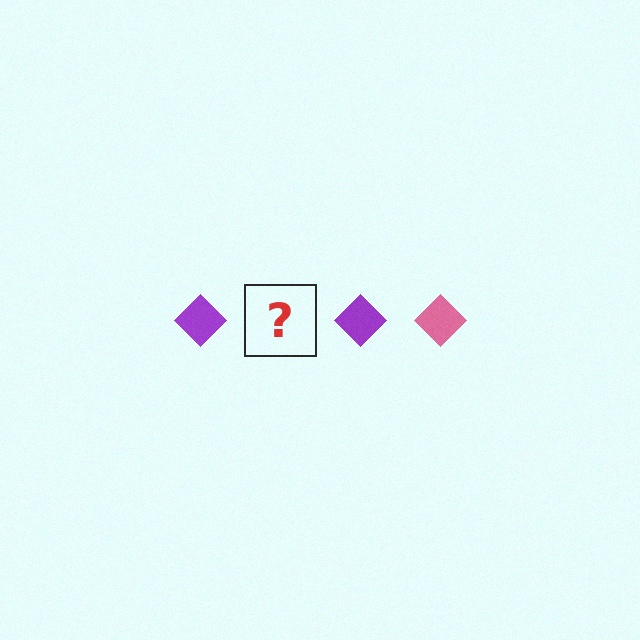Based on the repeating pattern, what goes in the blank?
The blank should be a pink diamond.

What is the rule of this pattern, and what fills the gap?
The rule is that the pattern cycles through purple, pink diamonds. The gap should be filled with a pink diamond.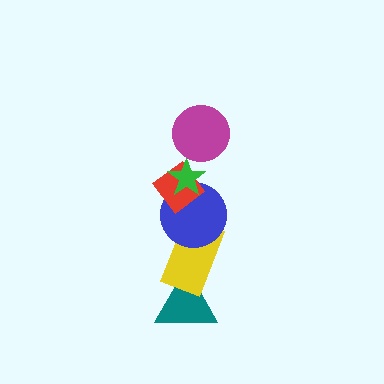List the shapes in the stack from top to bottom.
From top to bottom: the green star, the magenta circle, the red diamond, the blue circle, the yellow rectangle, the teal triangle.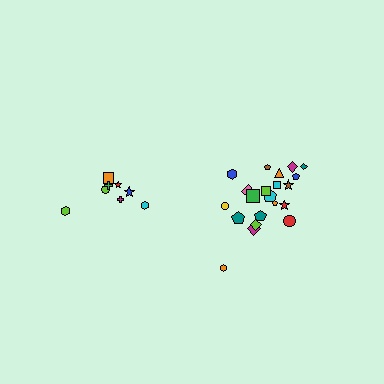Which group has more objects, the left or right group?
The right group.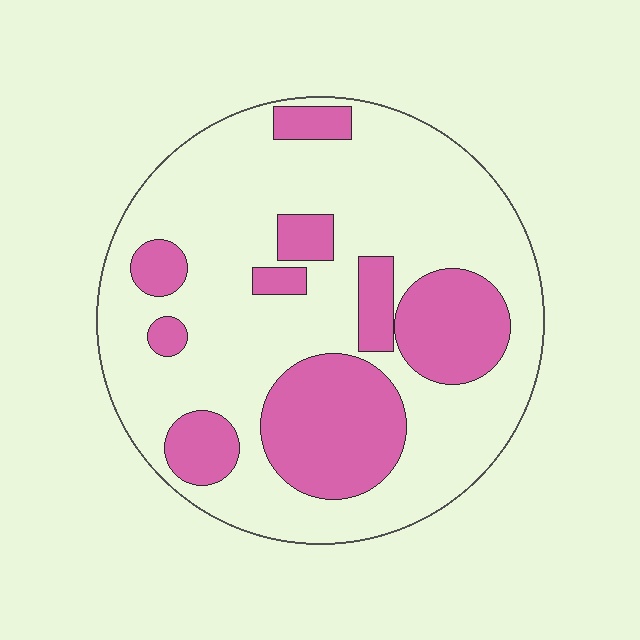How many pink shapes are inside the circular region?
9.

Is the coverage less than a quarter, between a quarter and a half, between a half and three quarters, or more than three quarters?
Between a quarter and a half.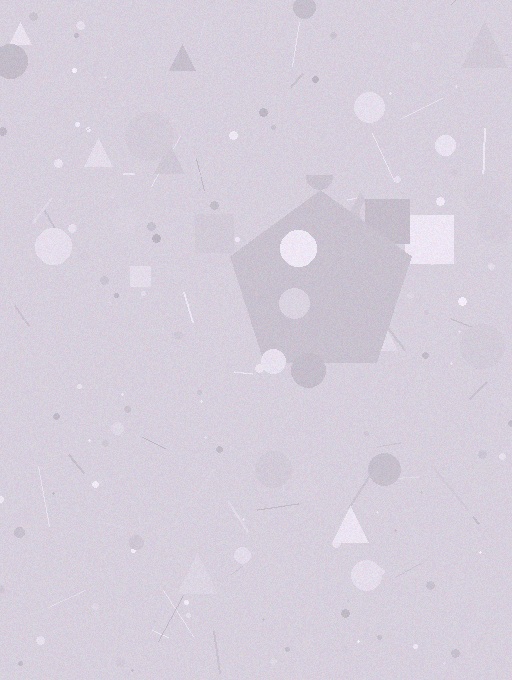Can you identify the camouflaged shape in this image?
The camouflaged shape is a pentagon.